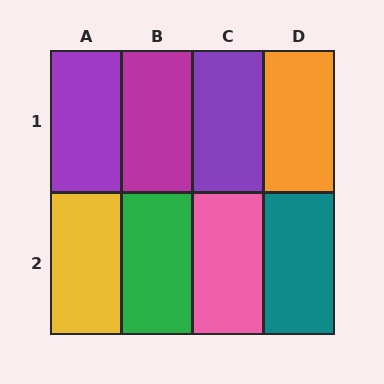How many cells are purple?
2 cells are purple.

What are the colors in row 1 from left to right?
Purple, magenta, purple, orange.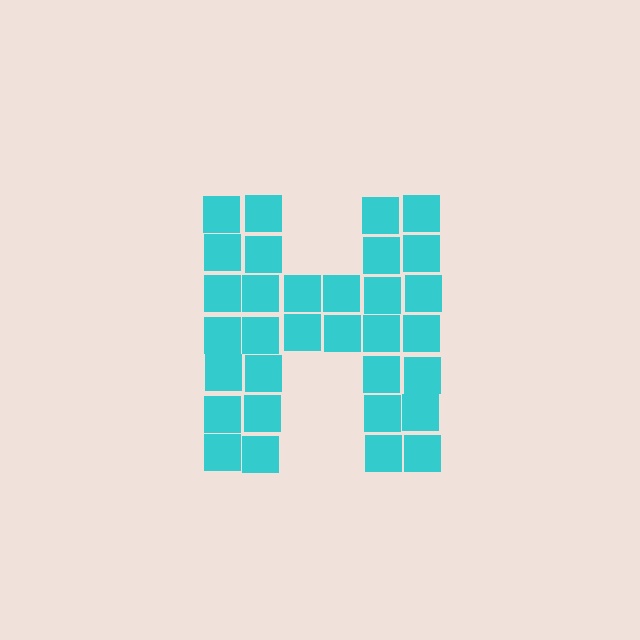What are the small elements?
The small elements are squares.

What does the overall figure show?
The overall figure shows the letter H.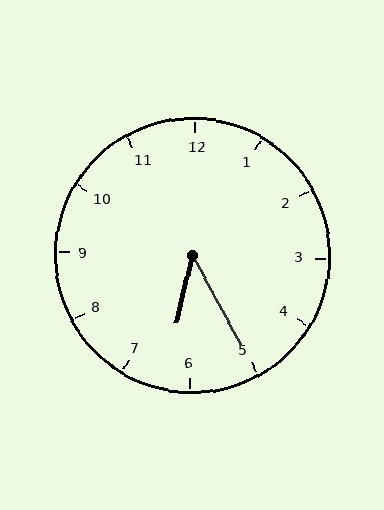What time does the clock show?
6:25.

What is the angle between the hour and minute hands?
Approximately 42 degrees.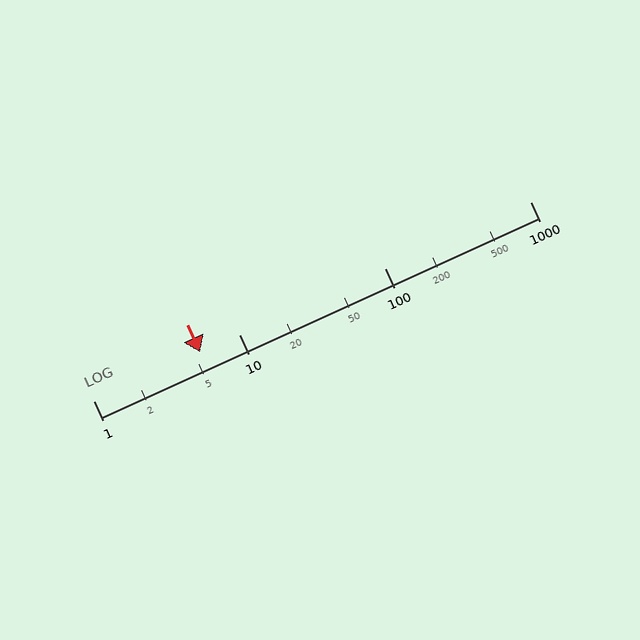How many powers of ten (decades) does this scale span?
The scale spans 3 decades, from 1 to 1000.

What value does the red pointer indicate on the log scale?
The pointer indicates approximately 5.4.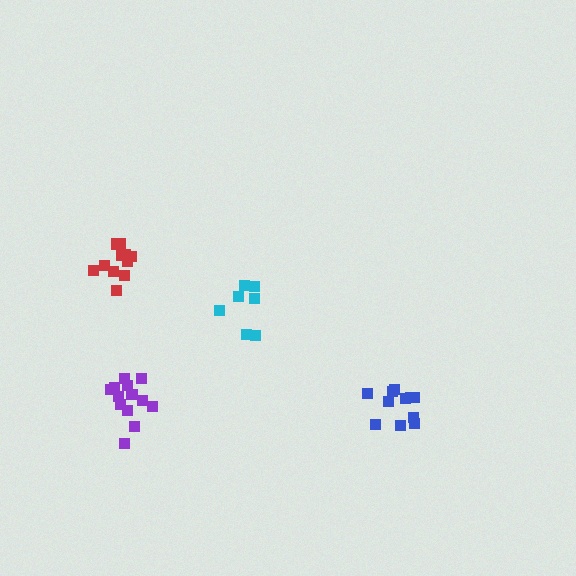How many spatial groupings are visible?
There are 4 spatial groupings.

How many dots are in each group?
Group 1: 7 dots, Group 2: 11 dots, Group 3: 11 dots, Group 4: 13 dots (42 total).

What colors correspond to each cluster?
The clusters are colored: cyan, blue, red, purple.